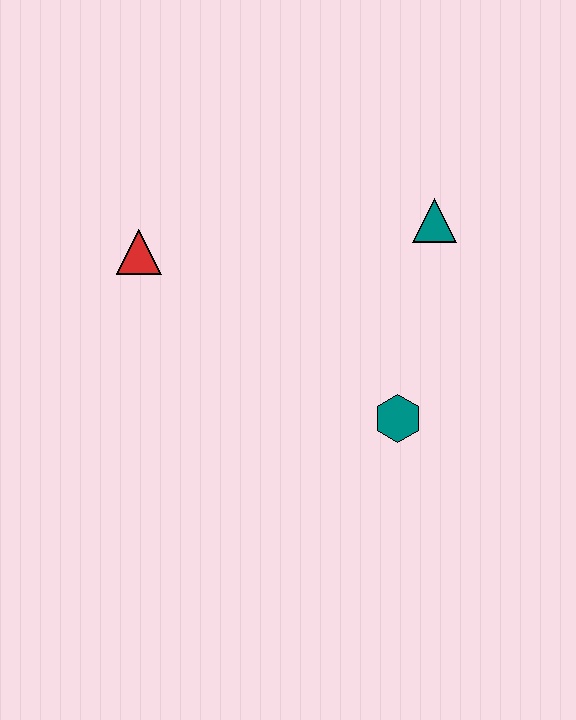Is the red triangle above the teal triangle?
No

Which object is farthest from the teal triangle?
The red triangle is farthest from the teal triangle.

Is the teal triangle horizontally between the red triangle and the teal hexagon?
No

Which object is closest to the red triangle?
The teal triangle is closest to the red triangle.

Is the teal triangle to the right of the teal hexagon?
Yes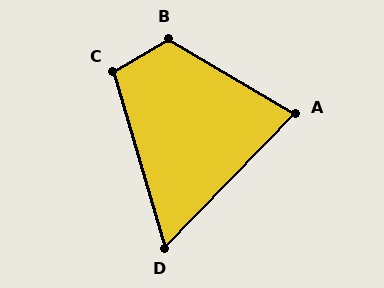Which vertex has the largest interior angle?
B, at approximately 119 degrees.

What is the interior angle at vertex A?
Approximately 76 degrees (acute).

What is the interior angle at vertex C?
Approximately 104 degrees (obtuse).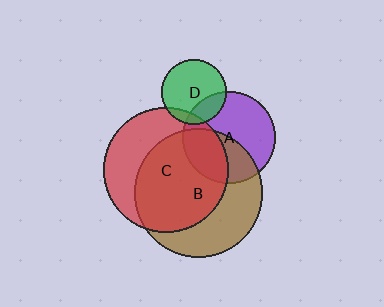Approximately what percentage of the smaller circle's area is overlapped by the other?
Approximately 60%.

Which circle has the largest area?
Circle B (brown).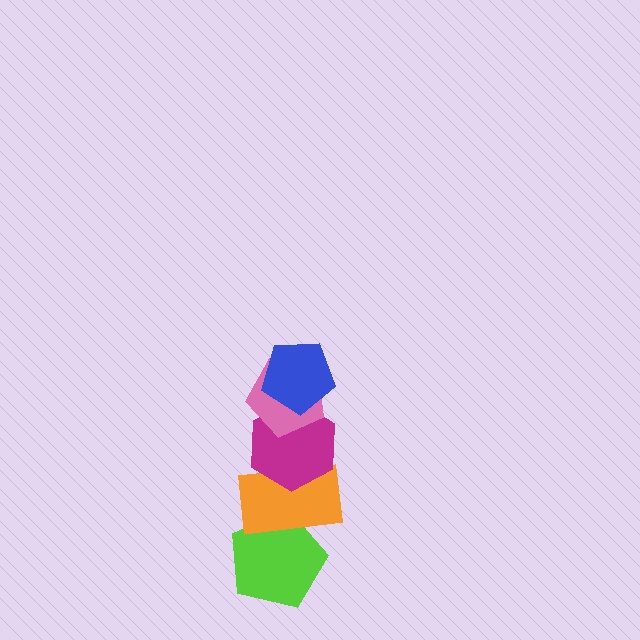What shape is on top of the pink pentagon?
The blue pentagon is on top of the pink pentagon.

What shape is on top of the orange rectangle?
The magenta hexagon is on top of the orange rectangle.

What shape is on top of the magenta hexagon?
The pink pentagon is on top of the magenta hexagon.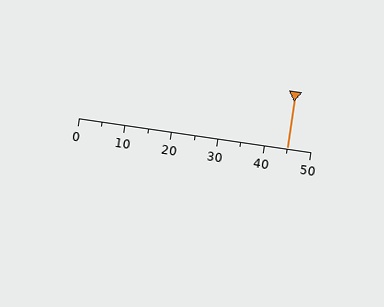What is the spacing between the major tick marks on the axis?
The major ticks are spaced 10 apart.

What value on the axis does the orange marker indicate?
The marker indicates approximately 45.